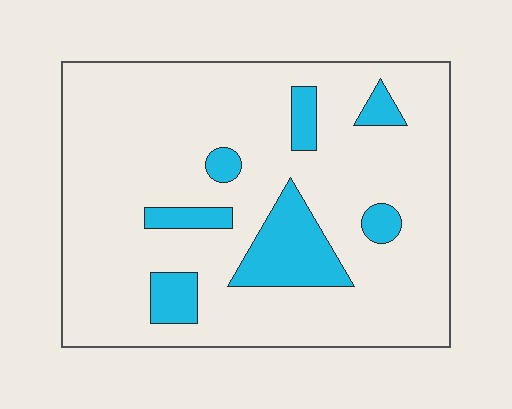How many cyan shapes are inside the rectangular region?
7.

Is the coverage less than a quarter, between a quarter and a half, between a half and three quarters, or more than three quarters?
Less than a quarter.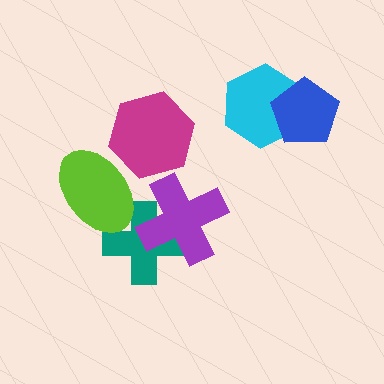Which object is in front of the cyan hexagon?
The blue pentagon is in front of the cyan hexagon.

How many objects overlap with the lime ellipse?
2 objects overlap with the lime ellipse.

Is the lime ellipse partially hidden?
No, no other shape covers it.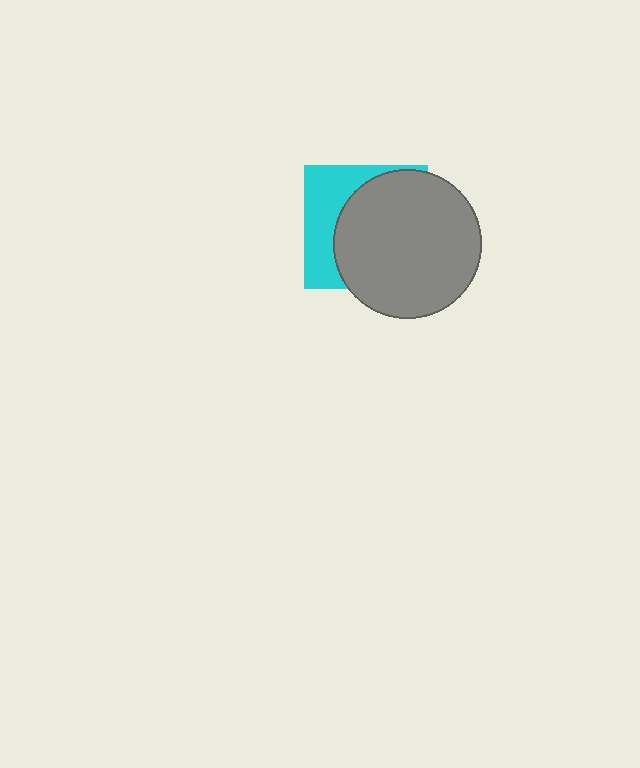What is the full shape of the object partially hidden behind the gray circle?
The partially hidden object is a cyan square.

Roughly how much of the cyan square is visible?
A small part of it is visible (roughly 35%).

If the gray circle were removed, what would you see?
You would see the complete cyan square.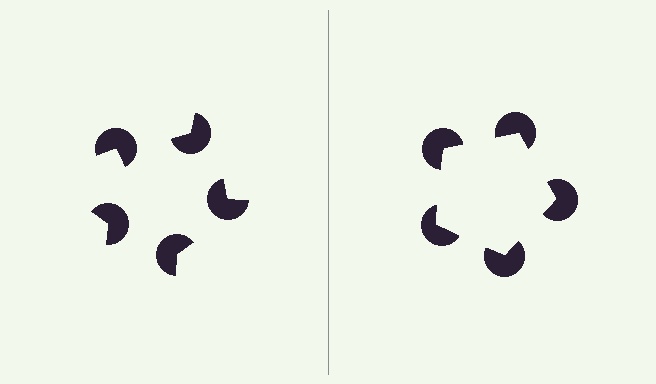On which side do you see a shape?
An illusory pentagon appears on the right side. On the left side the wedge cuts are rotated, so no coherent shape forms.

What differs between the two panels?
The pac-man discs are positioned identically on both sides; only the wedge orientations differ. On the right they align to a pentagon; on the left they are misaligned.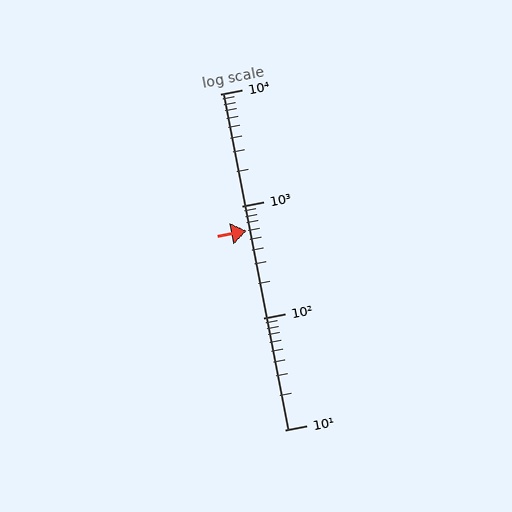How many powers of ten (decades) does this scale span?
The scale spans 3 decades, from 10 to 10000.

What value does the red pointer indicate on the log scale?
The pointer indicates approximately 600.